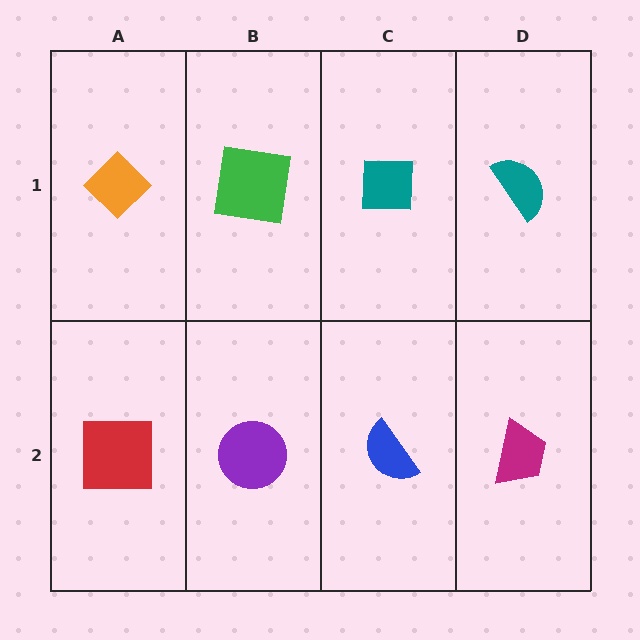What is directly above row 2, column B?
A green square.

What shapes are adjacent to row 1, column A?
A red square (row 2, column A), a green square (row 1, column B).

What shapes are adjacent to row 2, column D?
A teal semicircle (row 1, column D), a blue semicircle (row 2, column C).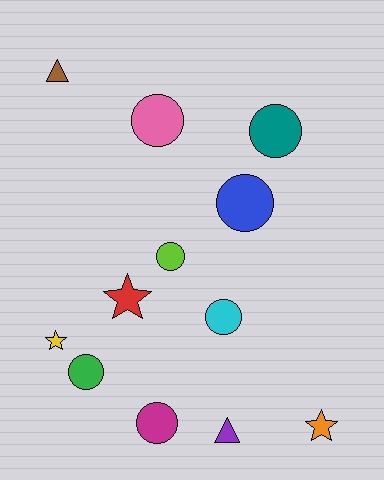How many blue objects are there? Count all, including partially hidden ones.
There is 1 blue object.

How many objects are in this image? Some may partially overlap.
There are 12 objects.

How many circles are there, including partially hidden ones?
There are 7 circles.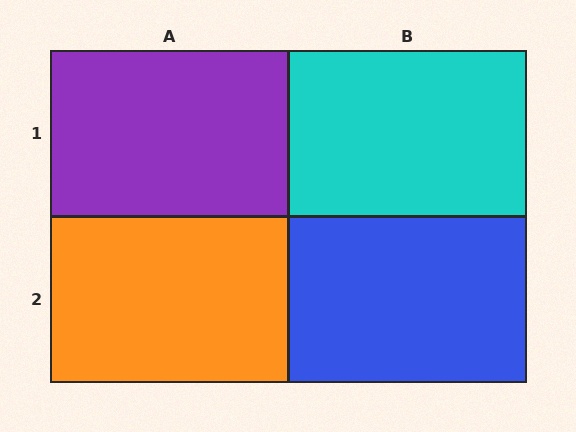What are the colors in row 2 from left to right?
Orange, blue.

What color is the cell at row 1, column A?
Purple.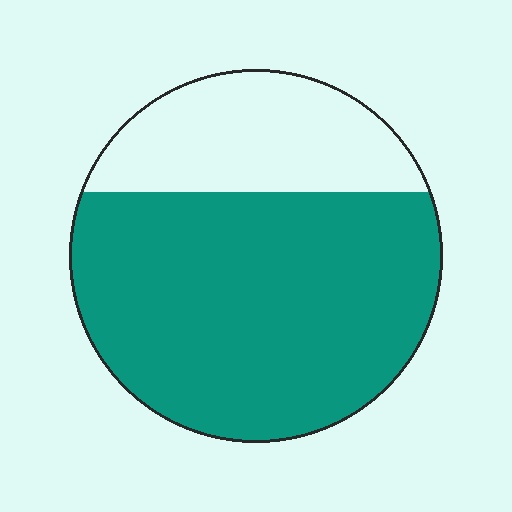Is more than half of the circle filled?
Yes.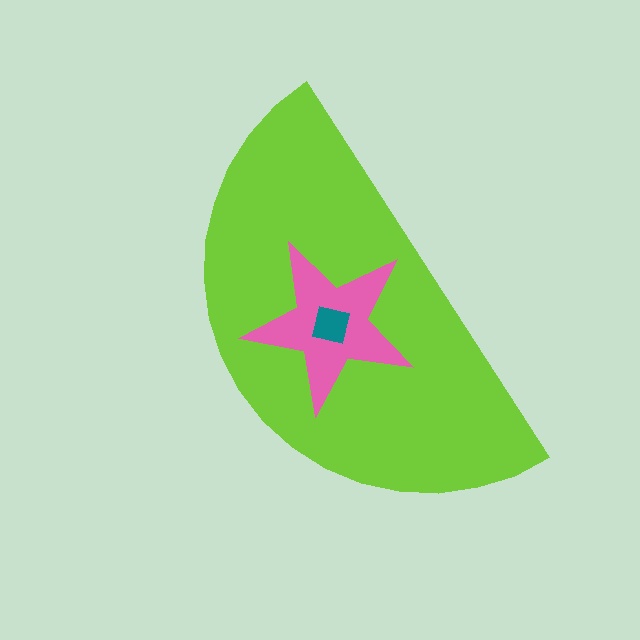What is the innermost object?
The teal square.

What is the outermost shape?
The lime semicircle.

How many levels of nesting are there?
3.